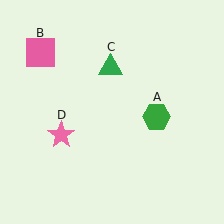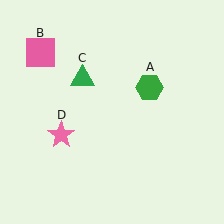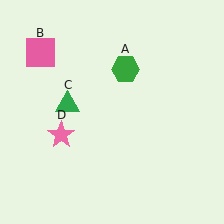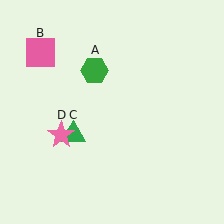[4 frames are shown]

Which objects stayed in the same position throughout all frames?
Pink square (object B) and pink star (object D) remained stationary.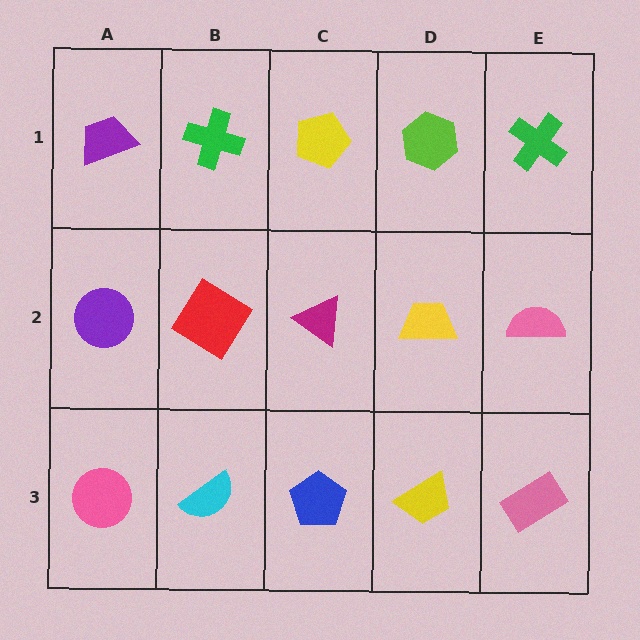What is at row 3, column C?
A blue pentagon.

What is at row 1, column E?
A green cross.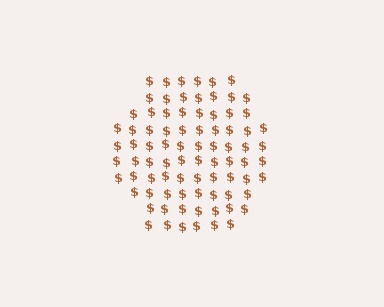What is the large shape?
The large shape is a hexagon.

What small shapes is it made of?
It is made of small dollar signs.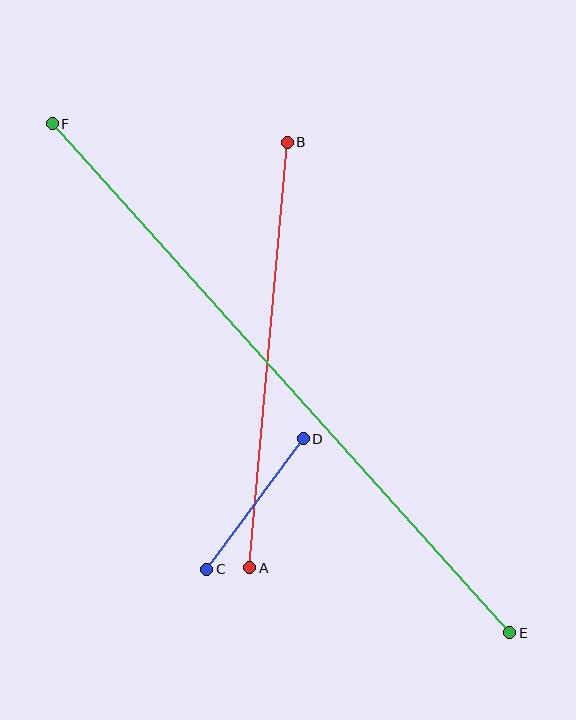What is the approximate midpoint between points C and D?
The midpoint is at approximately (255, 504) pixels.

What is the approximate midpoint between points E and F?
The midpoint is at approximately (281, 378) pixels.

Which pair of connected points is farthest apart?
Points E and F are farthest apart.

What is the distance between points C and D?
The distance is approximately 162 pixels.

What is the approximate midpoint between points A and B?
The midpoint is at approximately (269, 355) pixels.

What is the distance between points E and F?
The distance is approximately 685 pixels.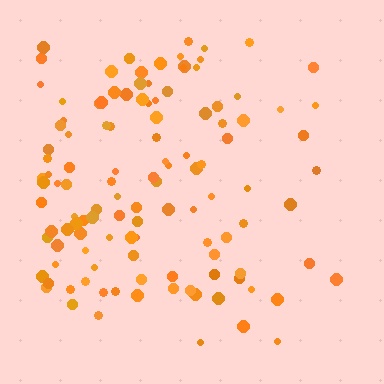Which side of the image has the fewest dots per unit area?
The right.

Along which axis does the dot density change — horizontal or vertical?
Horizontal.